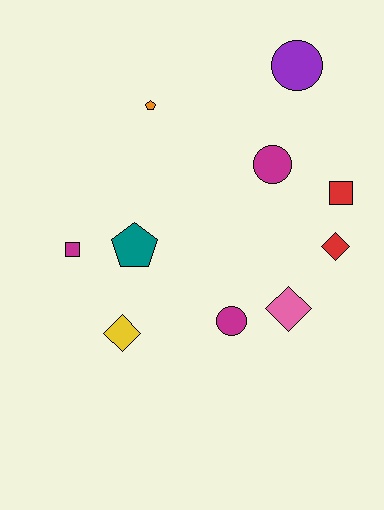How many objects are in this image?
There are 10 objects.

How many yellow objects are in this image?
There is 1 yellow object.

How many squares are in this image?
There are 2 squares.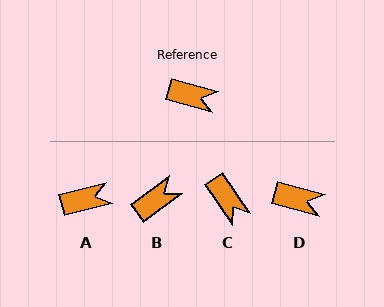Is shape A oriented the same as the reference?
No, it is off by about 29 degrees.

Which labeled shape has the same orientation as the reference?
D.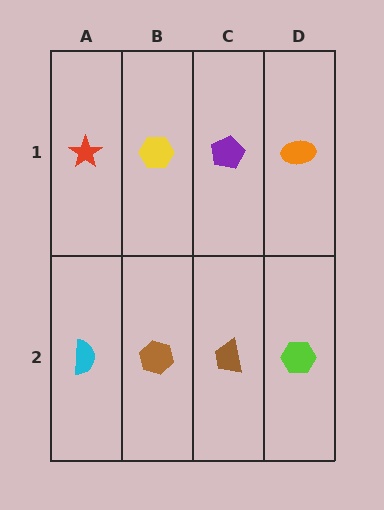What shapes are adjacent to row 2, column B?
A yellow hexagon (row 1, column B), a cyan semicircle (row 2, column A), a brown trapezoid (row 2, column C).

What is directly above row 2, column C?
A purple pentagon.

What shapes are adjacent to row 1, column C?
A brown trapezoid (row 2, column C), a yellow hexagon (row 1, column B), an orange ellipse (row 1, column D).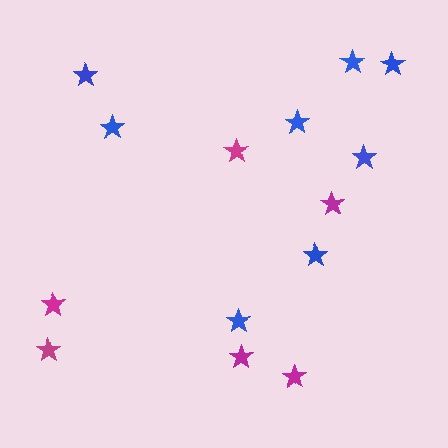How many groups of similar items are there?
There are 2 groups: one group of blue stars (8) and one group of magenta stars (6).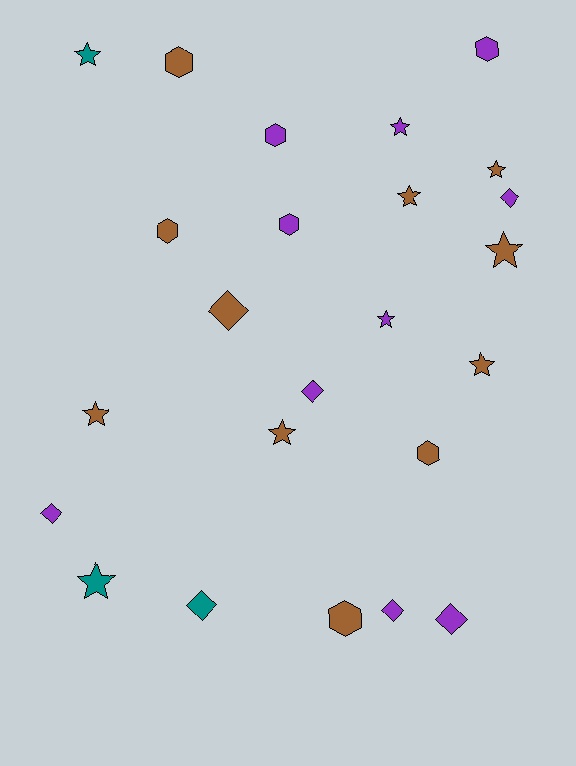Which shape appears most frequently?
Star, with 10 objects.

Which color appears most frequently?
Brown, with 11 objects.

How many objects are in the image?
There are 24 objects.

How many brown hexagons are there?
There are 4 brown hexagons.